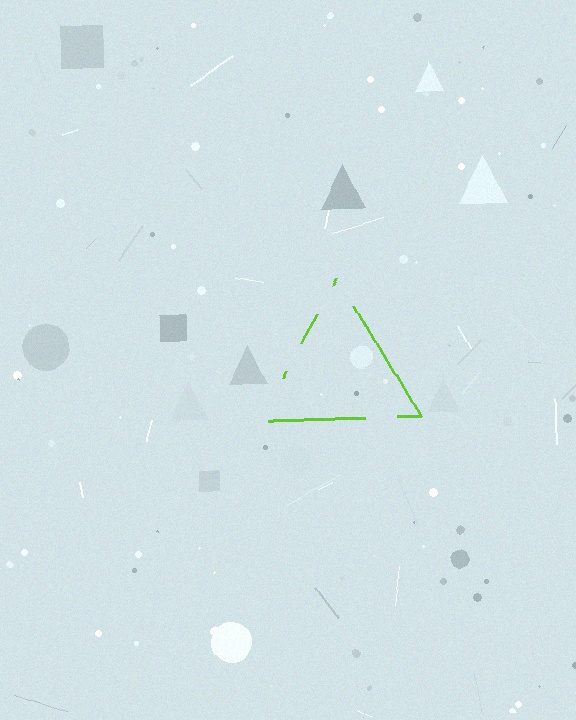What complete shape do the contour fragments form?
The contour fragments form a triangle.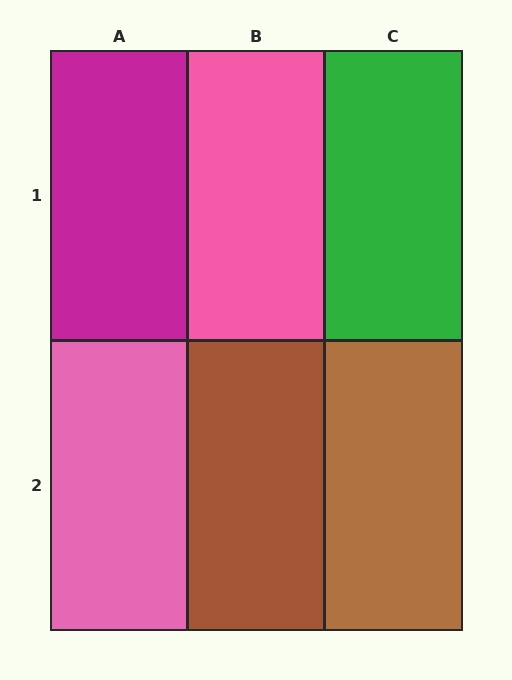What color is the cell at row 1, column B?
Pink.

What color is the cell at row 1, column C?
Green.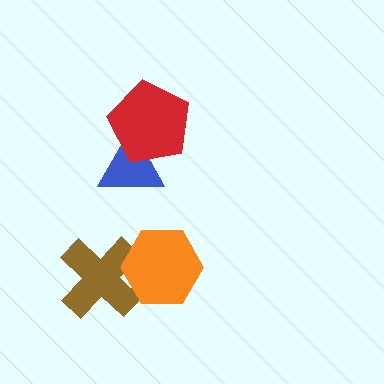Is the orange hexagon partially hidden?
No, no other shape covers it.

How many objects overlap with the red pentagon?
1 object overlaps with the red pentagon.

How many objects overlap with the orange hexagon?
1 object overlaps with the orange hexagon.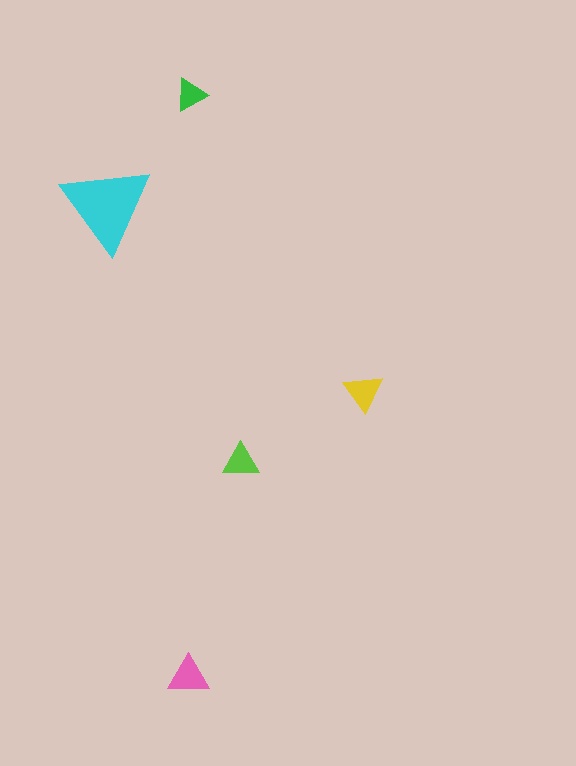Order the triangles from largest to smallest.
the cyan one, the pink one, the yellow one, the lime one, the green one.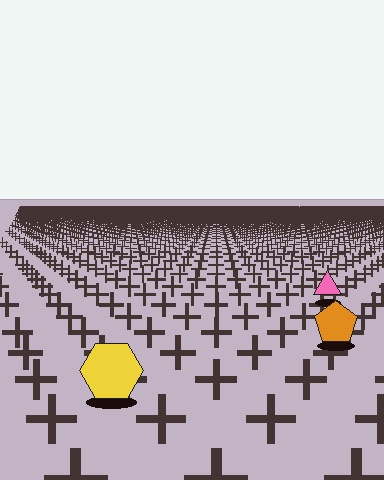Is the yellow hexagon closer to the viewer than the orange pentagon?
Yes. The yellow hexagon is closer — you can tell from the texture gradient: the ground texture is coarser near it.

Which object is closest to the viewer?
The yellow hexagon is closest. The texture marks near it are larger and more spread out.